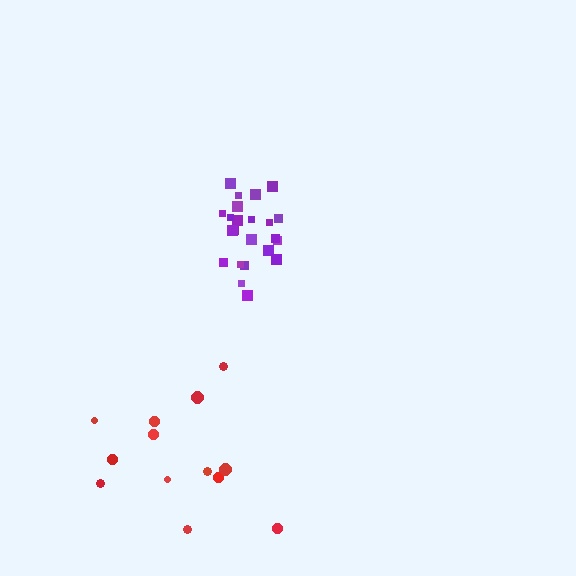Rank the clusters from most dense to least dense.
purple, red.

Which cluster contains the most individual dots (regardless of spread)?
Purple (25).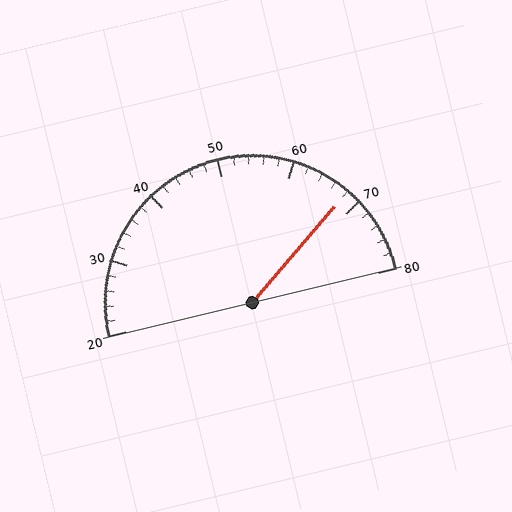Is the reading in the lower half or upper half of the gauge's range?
The reading is in the upper half of the range (20 to 80).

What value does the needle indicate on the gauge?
The needle indicates approximately 68.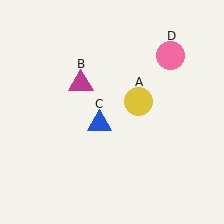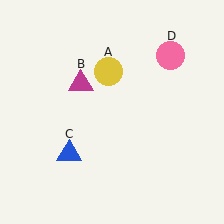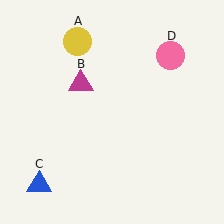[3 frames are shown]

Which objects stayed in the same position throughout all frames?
Magenta triangle (object B) and pink circle (object D) remained stationary.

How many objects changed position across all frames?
2 objects changed position: yellow circle (object A), blue triangle (object C).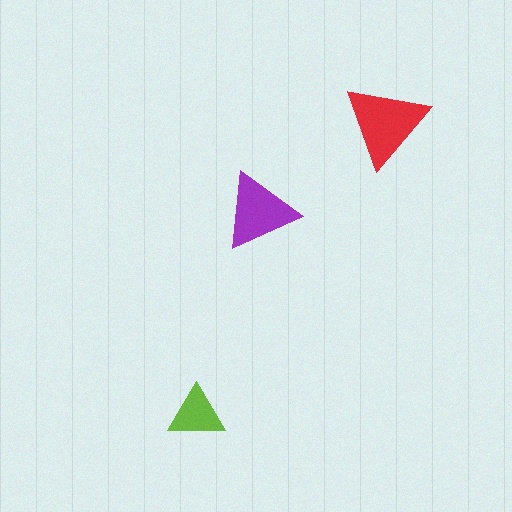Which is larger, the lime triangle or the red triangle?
The red one.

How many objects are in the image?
There are 3 objects in the image.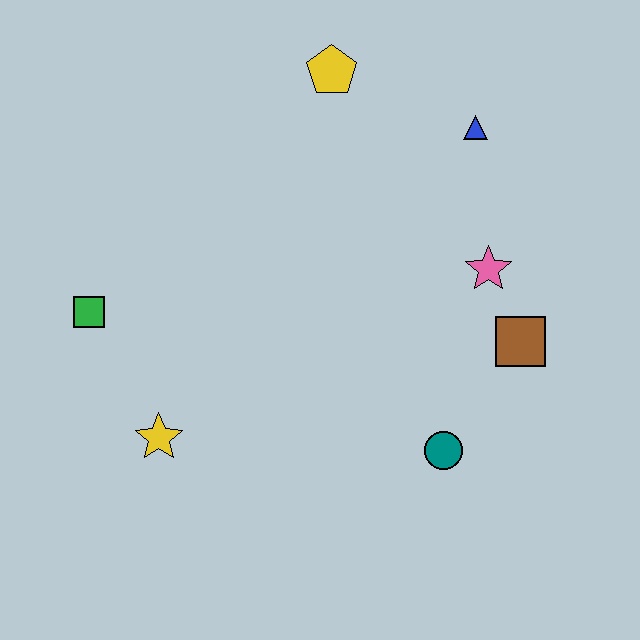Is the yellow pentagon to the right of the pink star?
No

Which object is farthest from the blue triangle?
The yellow star is farthest from the blue triangle.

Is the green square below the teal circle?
No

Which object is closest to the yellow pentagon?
The blue triangle is closest to the yellow pentagon.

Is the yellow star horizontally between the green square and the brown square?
Yes